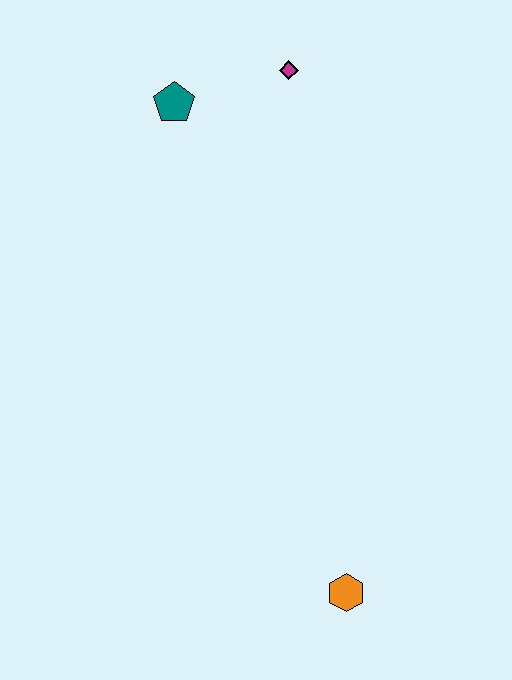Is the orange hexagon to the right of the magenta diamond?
Yes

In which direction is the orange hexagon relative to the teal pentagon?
The orange hexagon is below the teal pentagon.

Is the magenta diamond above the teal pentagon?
Yes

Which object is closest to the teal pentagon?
The magenta diamond is closest to the teal pentagon.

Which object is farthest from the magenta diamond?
The orange hexagon is farthest from the magenta diamond.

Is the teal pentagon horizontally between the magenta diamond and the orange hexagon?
No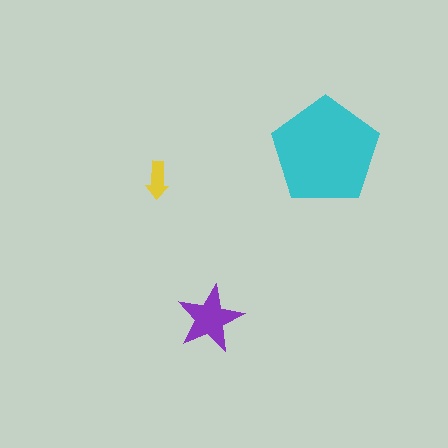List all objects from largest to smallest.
The cyan pentagon, the purple star, the yellow arrow.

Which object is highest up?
The cyan pentagon is topmost.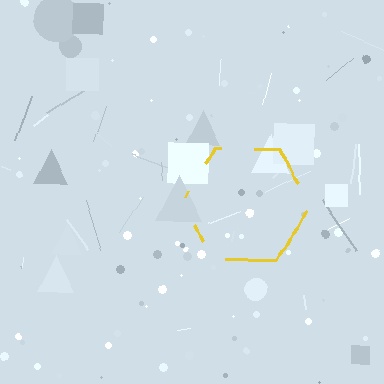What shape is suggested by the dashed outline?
The dashed outline suggests a hexagon.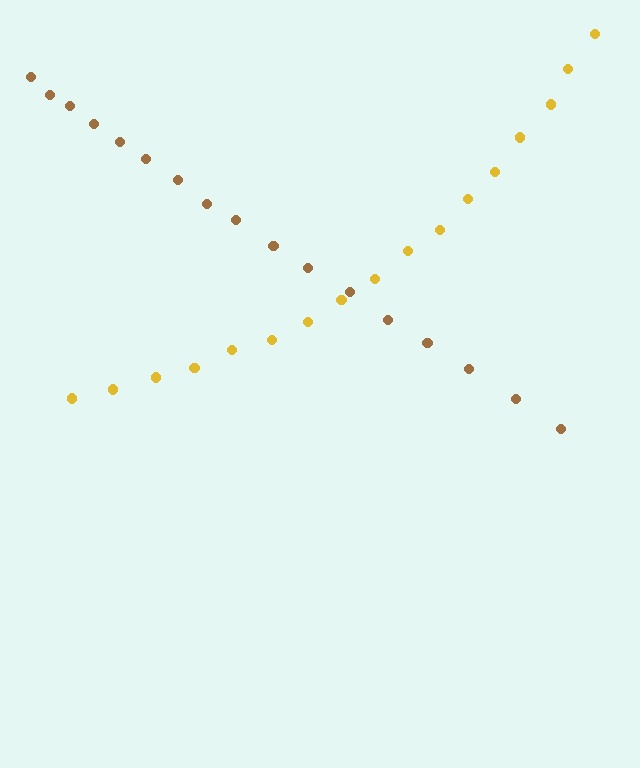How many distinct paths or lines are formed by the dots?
There are 2 distinct paths.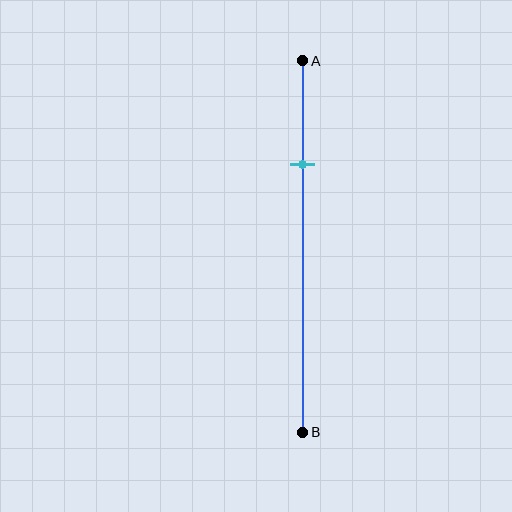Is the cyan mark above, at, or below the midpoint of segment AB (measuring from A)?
The cyan mark is above the midpoint of segment AB.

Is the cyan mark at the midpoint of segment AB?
No, the mark is at about 30% from A, not at the 50% midpoint.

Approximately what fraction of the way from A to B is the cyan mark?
The cyan mark is approximately 30% of the way from A to B.